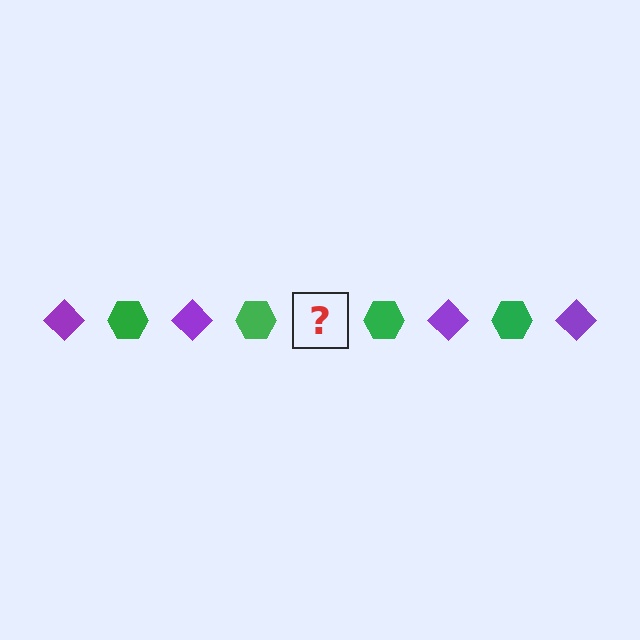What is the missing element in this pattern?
The missing element is a purple diamond.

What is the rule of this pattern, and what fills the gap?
The rule is that the pattern alternates between purple diamond and green hexagon. The gap should be filled with a purple diamond.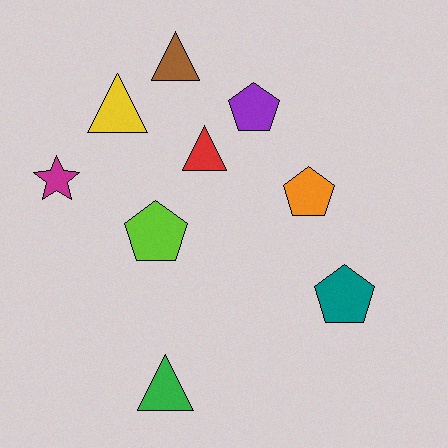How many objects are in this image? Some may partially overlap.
There are 9 objects.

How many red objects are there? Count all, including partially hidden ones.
There is 1 red object.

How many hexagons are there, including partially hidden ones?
There are no hexagons.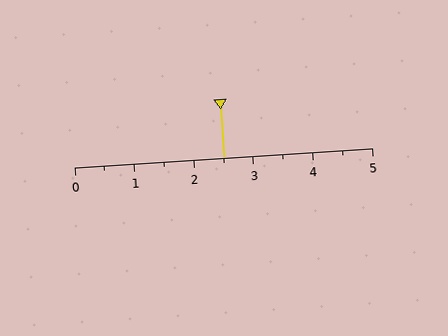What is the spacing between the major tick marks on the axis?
The major ticks are spaced 1 apart.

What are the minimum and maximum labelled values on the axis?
The axis runs from 0 to 5.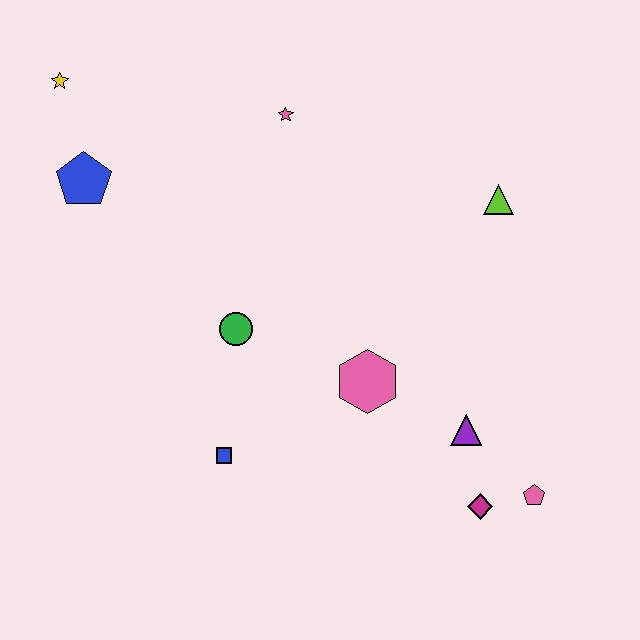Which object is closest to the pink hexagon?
The purple triangle is closest to the pink hexagon.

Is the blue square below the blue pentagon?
Yes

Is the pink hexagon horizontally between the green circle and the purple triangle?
Yes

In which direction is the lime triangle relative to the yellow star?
The lime triangle is to the right of the yellow star.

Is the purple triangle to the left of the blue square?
No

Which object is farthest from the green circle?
The pink pentagon is farthest from the green circle.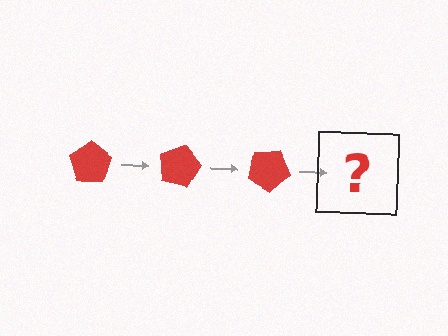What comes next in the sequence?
The next element should be a red pentagon rotated 45 degrees.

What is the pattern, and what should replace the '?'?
The pattern is that the pentagon rotates 15 degrees each step. The '?' should be a red pentagon rotated 45 degrees.